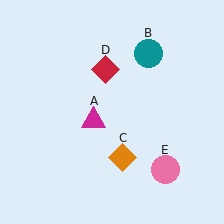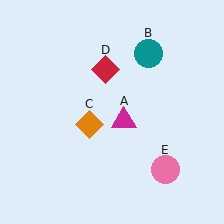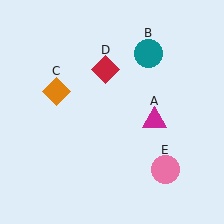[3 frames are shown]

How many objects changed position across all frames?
2 objects changed position: magenta triangle (object A), orange diamond (object C).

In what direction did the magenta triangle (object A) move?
The magenta triangle (object A) moved right.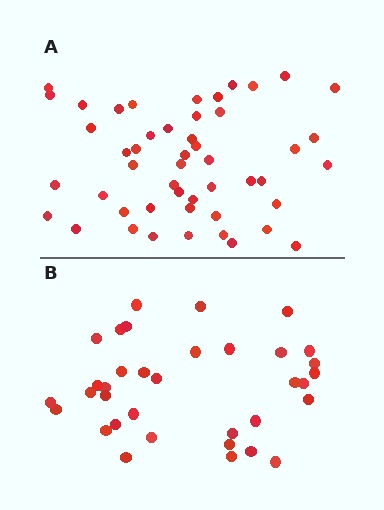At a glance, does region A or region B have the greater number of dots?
Region A (the top region) has more dots.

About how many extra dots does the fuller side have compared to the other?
Region A has approximately 15 more dots than region B.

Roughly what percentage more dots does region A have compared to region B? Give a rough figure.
About 40% more.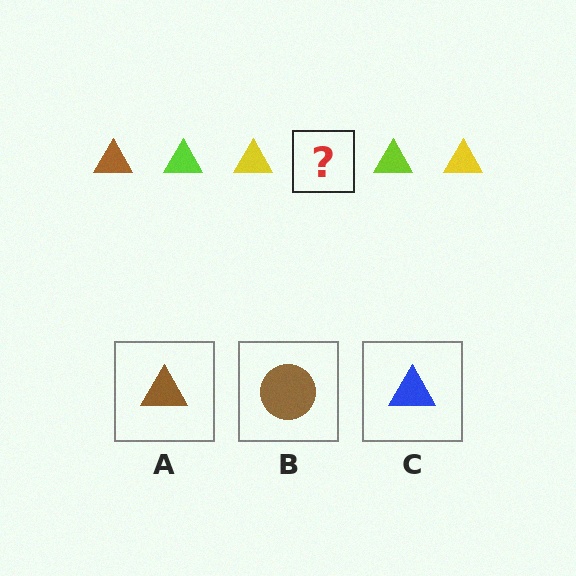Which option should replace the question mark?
Option A.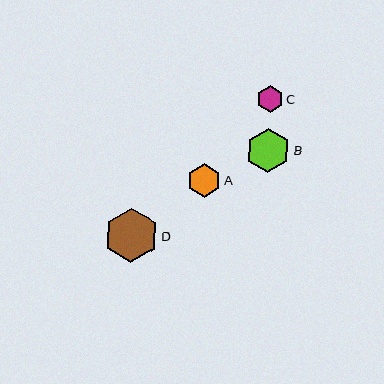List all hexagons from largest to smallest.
From largest to smallest: D, B, A, C.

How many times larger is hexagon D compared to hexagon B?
Hexagon D is approximately 1.2 times the size of hexagon B.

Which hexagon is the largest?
Hexagon D is the largest with a size of approximately 54 pixels.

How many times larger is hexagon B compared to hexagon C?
Hexagon B is approximately 1.7 times the size of hexagon C.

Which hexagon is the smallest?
Hexagon C is the smallest with a size of approximately 26 pixels.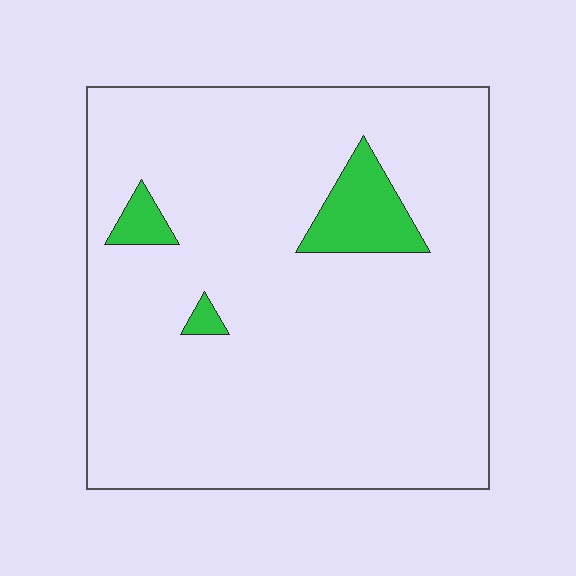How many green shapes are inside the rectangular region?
3.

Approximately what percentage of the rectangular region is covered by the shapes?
Approximately 5%.